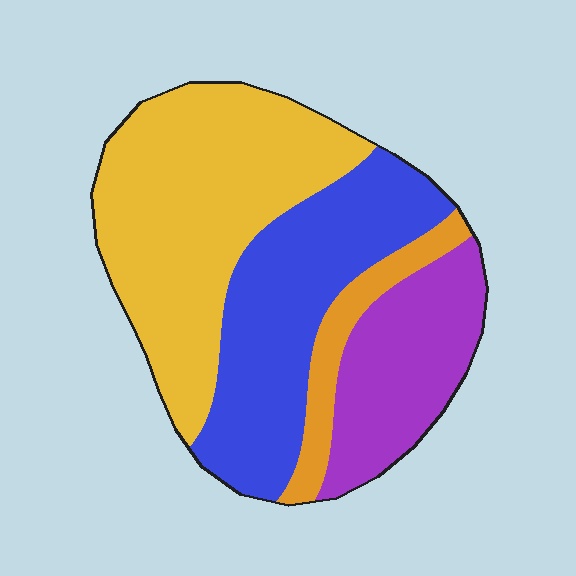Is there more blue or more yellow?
Yellow.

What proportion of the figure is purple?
Purple takes up about one fifth (1/5) of the figure.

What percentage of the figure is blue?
Blue takes up between a quarter and a half of the figure.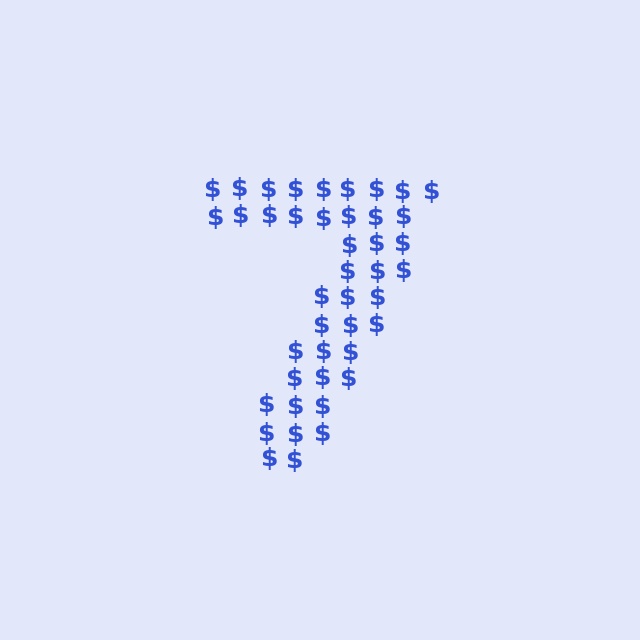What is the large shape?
The large shape is the digit 7.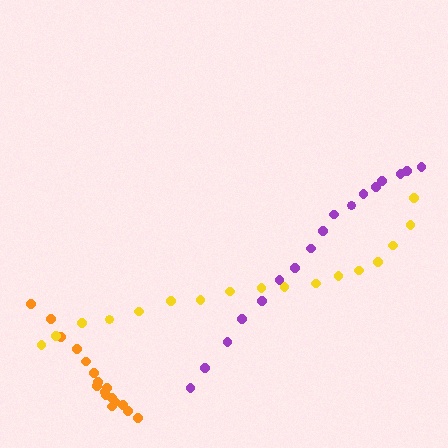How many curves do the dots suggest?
There are 3 distinct paths.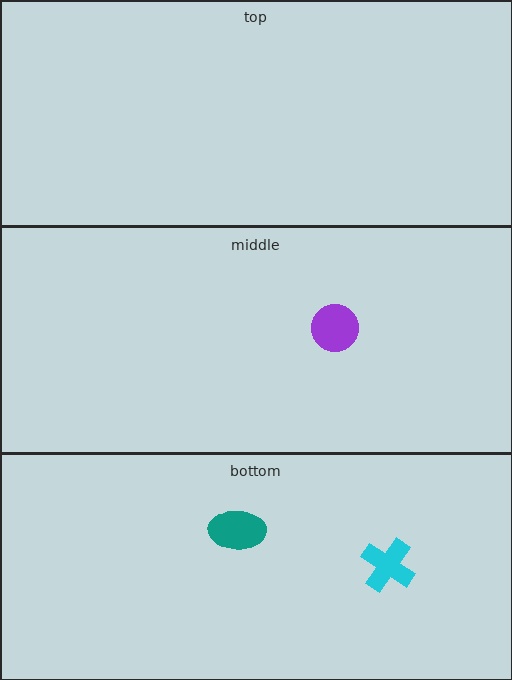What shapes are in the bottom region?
The teal ellipse, the cyan cross.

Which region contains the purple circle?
The middle region.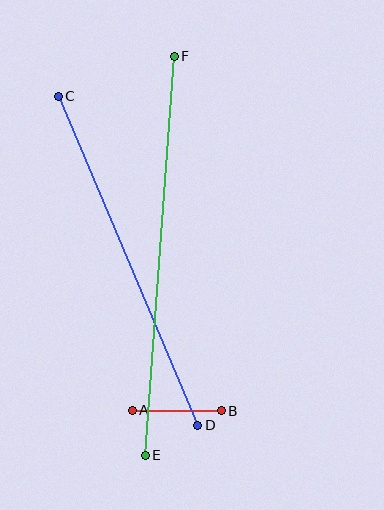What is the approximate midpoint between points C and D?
The midpoint is at approximately (128, 261) pixels.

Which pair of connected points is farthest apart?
Points E and F are farthest apart.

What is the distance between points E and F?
The distance is approximately 400 pixels.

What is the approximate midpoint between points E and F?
The midpoint is at approximately (160, 256) pixels.